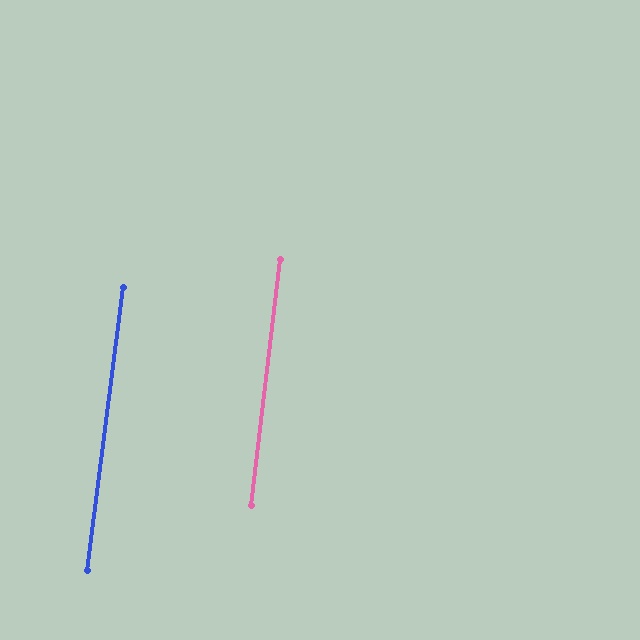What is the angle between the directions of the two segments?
Approximately 1 degree.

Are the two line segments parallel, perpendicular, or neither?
Parallel — their directions differ by only 0.6°.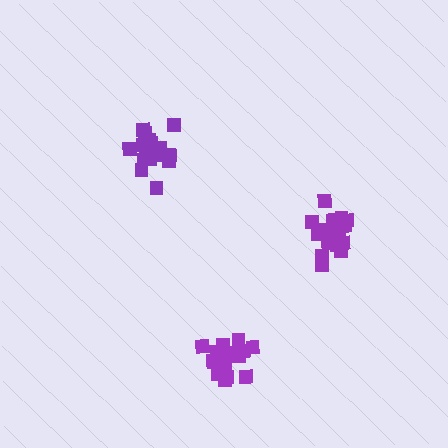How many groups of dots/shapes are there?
There are 3 groups.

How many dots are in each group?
Group 1: 17 dots, Group 2: 21 dots, Group 3: 21 dots (59 total).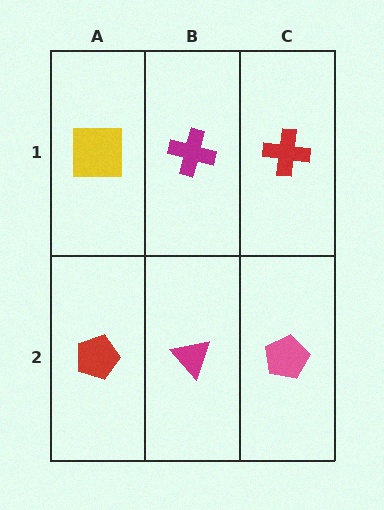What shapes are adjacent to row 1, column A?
A red pentagon (row 2, column A), a magenta cross (row 1, column B).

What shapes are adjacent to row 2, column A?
A yellow square (row 1, column A), a magenta triangle (row 2, column B).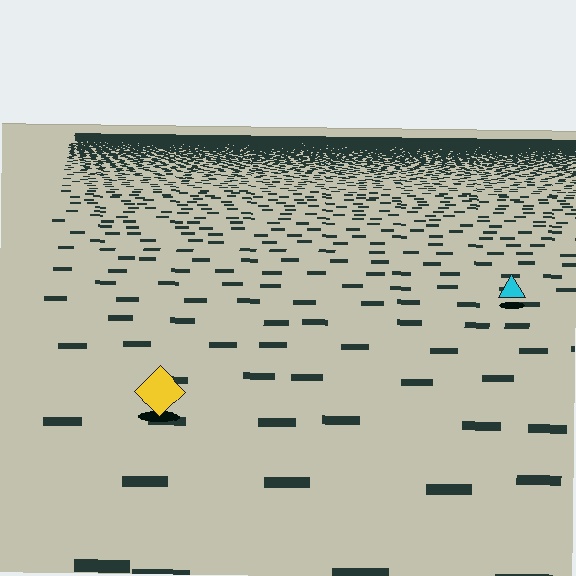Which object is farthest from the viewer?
The cyan triangle is farthest from the viewer. It appears smaller and the ground texture around it is denser.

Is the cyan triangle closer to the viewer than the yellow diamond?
No. The yellow diamond is closer — you can tell from the texture gradient: the ground texture is coarser near it.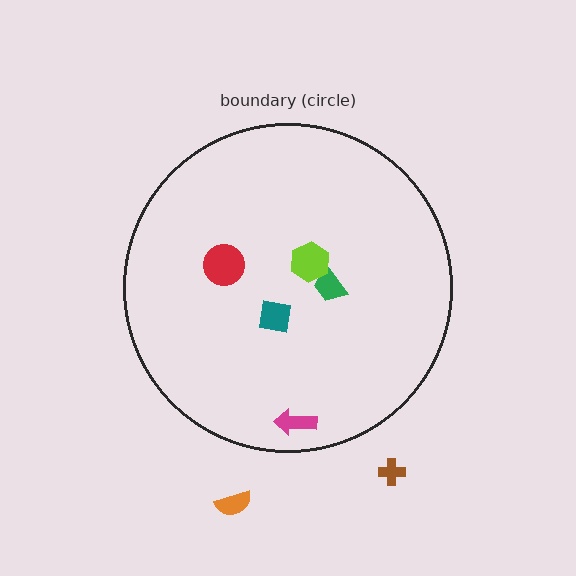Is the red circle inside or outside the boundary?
Inside.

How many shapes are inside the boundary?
5 inside, 2 outside.